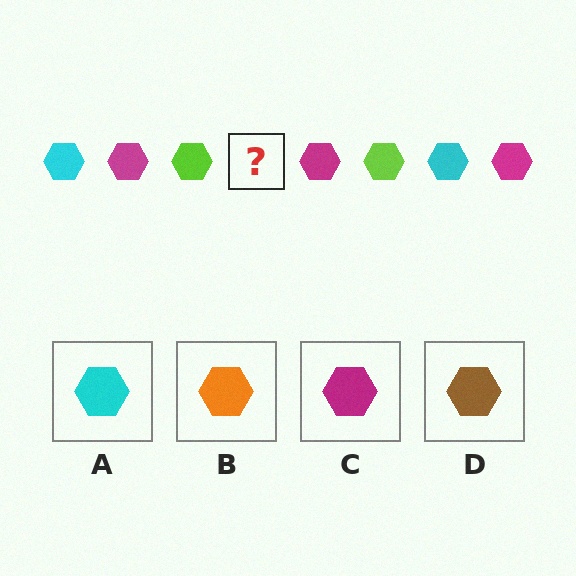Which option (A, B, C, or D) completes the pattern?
A.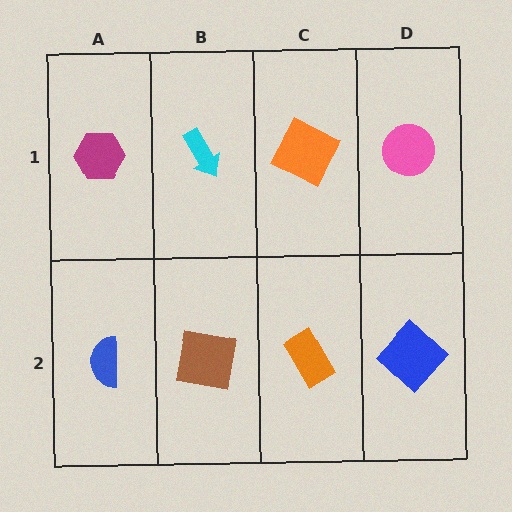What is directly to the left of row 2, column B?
A blue semicircle.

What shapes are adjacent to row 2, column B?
A cyan arrow (row 1, column B), a blue semicircle (row 2, column A), an orange rectangle (row 2, column C).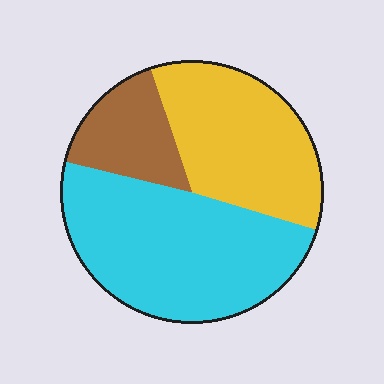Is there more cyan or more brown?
Cyan.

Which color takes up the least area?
Brown, at roughly 15%.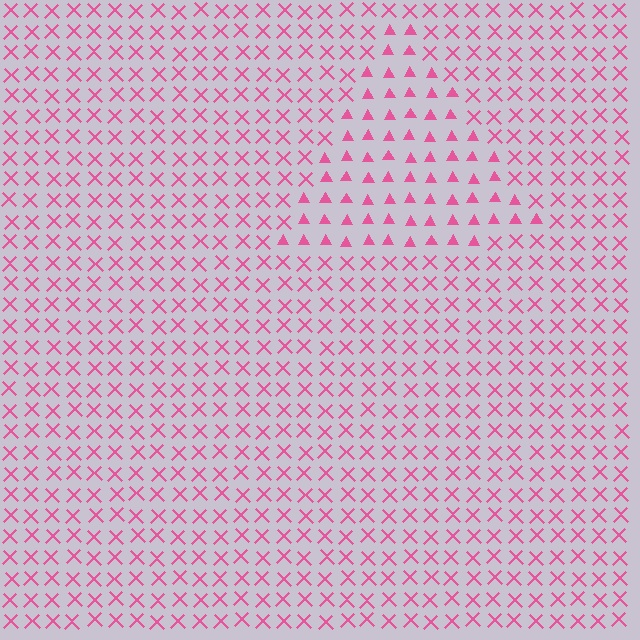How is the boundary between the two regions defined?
The boundary is defined by a change in element shape: triangles inside vs. X marks outside. All elements share the same color and spacing.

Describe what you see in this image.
The image is filled with small pink elements arranged in a uniform grid. A triangle-shaped region contains triangles, while the surrounding area contains X marks. The boundary is defined purely by the change in element shape.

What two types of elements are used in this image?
The image uses triangles inside the triangle region and X marks outside it.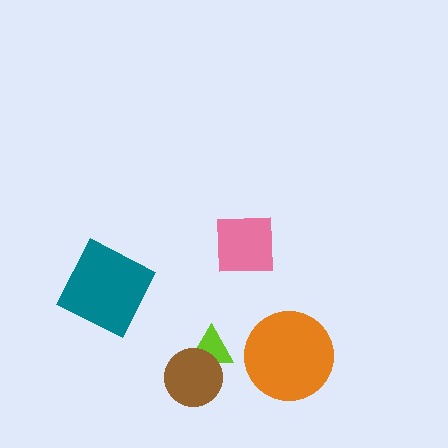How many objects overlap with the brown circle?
1 object overlaps with the brown circle.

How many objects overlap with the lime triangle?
1 object overlaps with the lime triangle.